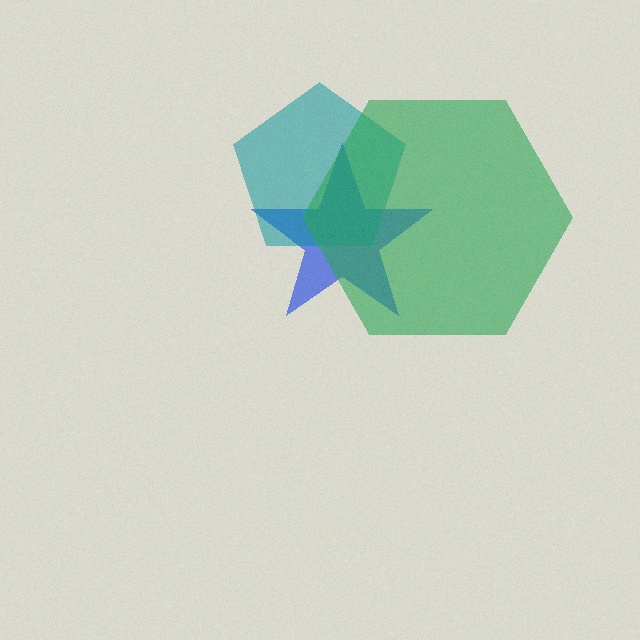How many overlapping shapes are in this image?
There are 3 overlapping shapes in the image.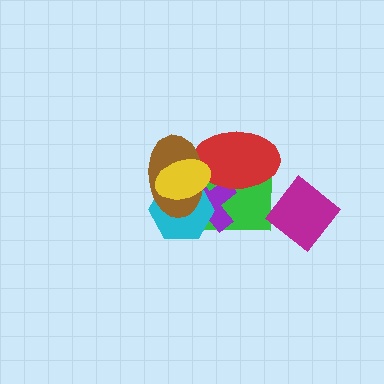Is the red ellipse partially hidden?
Yes, it is partially covered by another shape.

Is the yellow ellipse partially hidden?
No, no other shape covers it.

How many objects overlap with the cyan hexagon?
4 objects overlap with the cyan hexagon.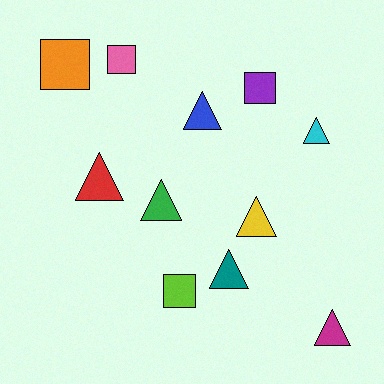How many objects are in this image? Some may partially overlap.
There are 11 objects.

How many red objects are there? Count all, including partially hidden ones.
There is 1 red object.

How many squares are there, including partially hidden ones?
There are 4 squares.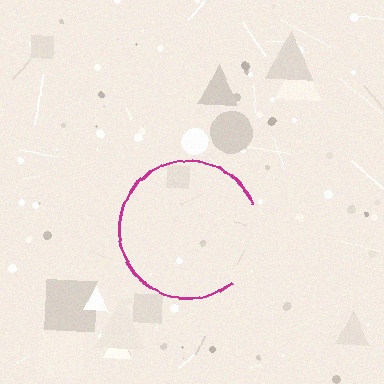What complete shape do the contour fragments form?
The contour fragments form a circle.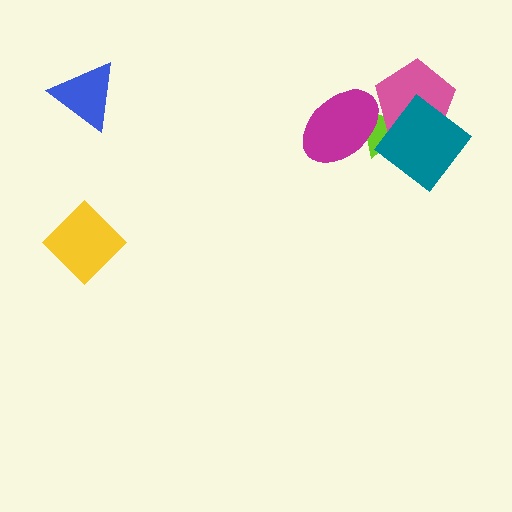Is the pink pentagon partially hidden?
Yes, it is partially covered by another shape.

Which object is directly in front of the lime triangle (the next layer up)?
The pink pentagon is directly in front of the lime triangle.